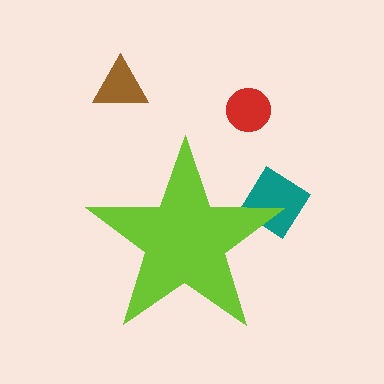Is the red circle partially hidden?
No, the red circle is fully visible.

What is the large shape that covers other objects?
A lime star.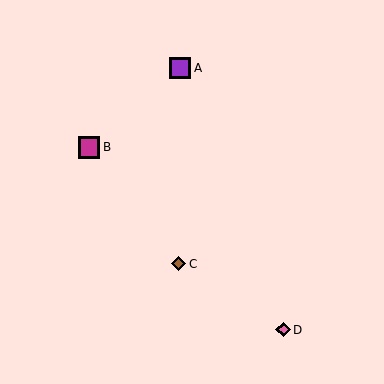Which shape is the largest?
The magenta square (labeled B) is the largest.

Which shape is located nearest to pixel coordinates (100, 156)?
The magenta square (labeled B) at (89, 147) is nearest to that location.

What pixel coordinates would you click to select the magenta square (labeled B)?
Click at (89, 147) to select the magenta square B.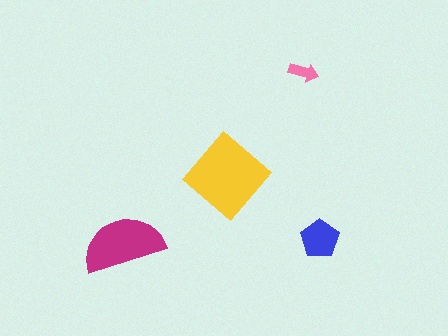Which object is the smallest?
The pink arrow.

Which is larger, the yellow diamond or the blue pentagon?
The yellow diamond.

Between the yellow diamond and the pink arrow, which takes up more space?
The yellow diamond.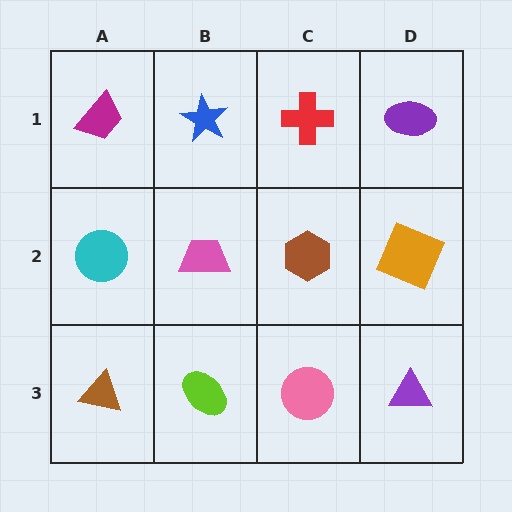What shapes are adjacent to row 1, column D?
An orange square (row 2, column D), a red cross (row 1, column C).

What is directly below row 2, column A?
A brown triangle.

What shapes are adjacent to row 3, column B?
A pink trapezoid (row 2, column B), a brown triangle (row 3, column A), a pink circle (row 3, column C).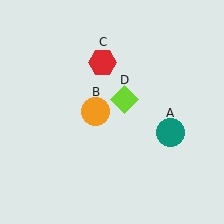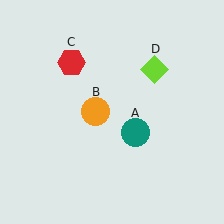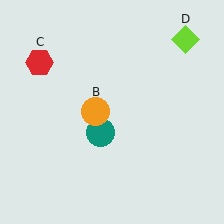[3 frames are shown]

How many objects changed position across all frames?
3 objects changed position: teal circle (object A), red hexagon (object C), lime diamond (object D).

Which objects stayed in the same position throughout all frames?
Orange circle (object B) remained stationary.